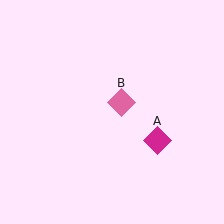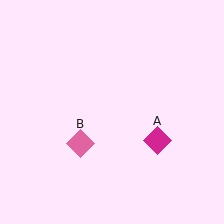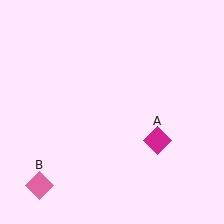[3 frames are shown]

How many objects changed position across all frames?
1 object changed position: pink diamond (object B).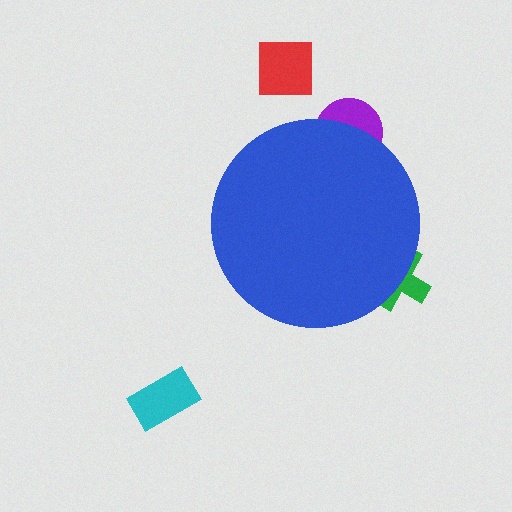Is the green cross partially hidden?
Yes, the green cross is partially hidden behind the blue circle.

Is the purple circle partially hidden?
Yes, the purple circle is partially hidden behind the blue circle.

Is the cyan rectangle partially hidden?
No, the cyan rectangle is fully visible.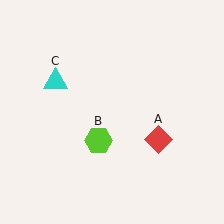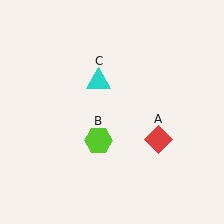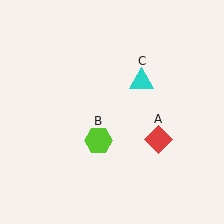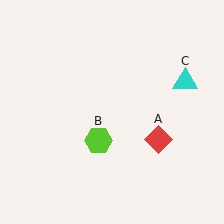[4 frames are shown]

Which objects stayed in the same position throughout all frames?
Red diamond (object A) and lime hexagon (object B) remained stationary.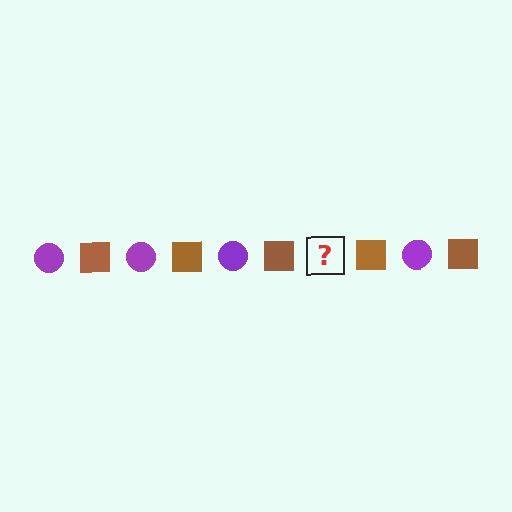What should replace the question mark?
The question mark should be replaced with a purple circle.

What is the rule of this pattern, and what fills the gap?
The rule is that the pattern alternates between purple circle and brown square. The gap should be filled with a purple circle.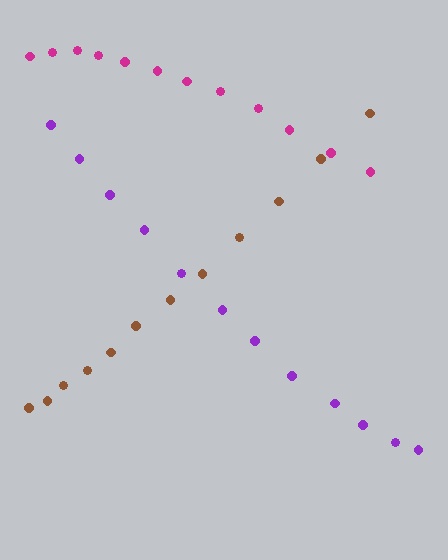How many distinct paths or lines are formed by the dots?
There are 3 distinct paths.